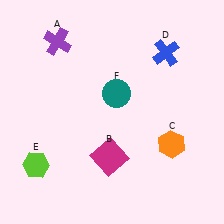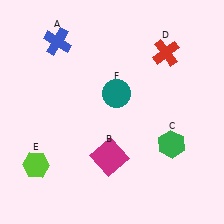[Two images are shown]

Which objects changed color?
A changed from purple to blue. C changed from orange to green. D changed from blue to red.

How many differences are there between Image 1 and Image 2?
There are 3 differences between the two images.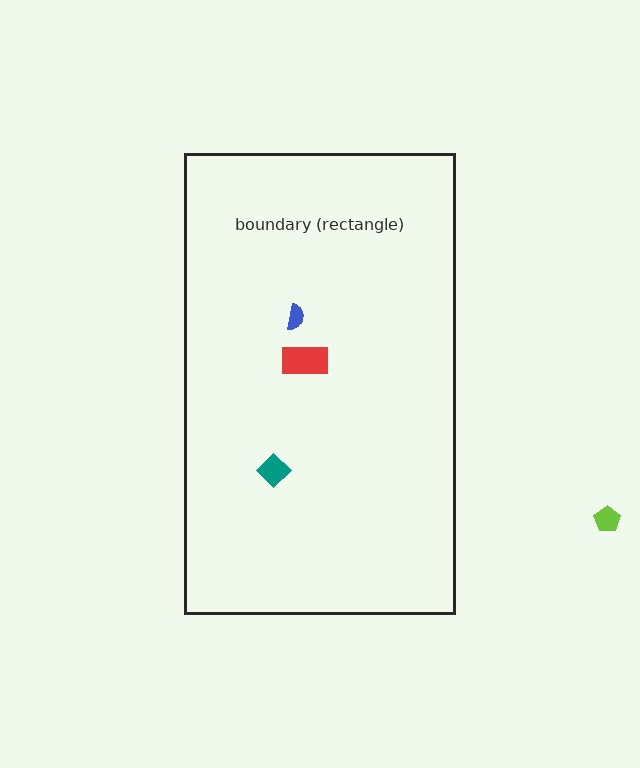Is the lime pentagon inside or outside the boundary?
Outside.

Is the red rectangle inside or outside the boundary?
Inside.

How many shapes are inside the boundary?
3 inside, 1 outside.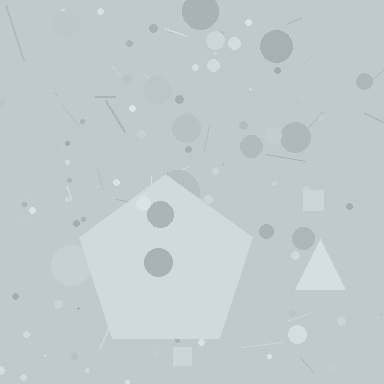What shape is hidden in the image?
A pentagon is hidden in the image.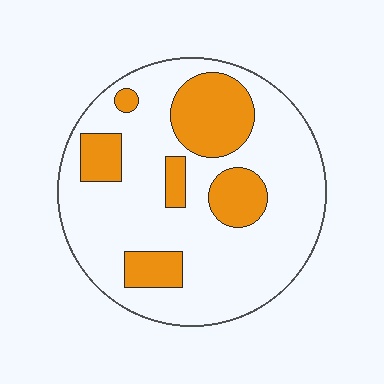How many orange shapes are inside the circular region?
6.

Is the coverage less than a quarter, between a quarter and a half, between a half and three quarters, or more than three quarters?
Between a quarter and a half.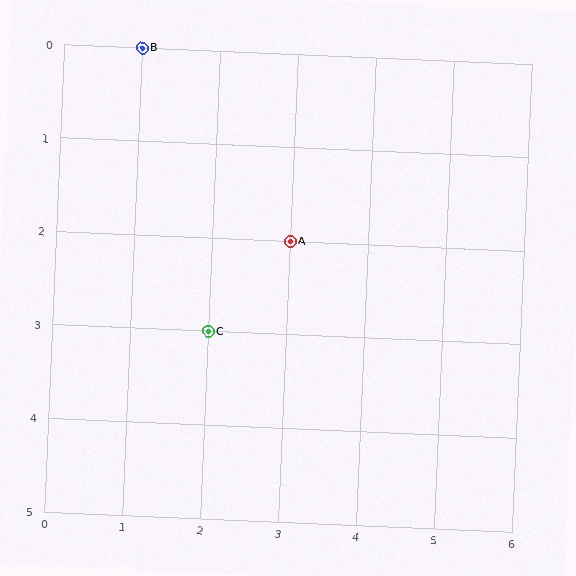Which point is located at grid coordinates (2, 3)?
Point C is at (2, 3).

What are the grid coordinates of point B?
Point B is at grid coordinates (1, 0).